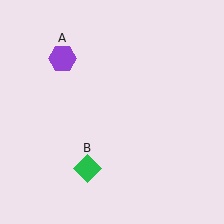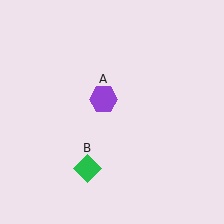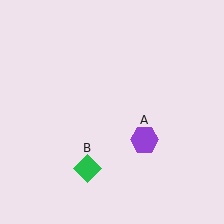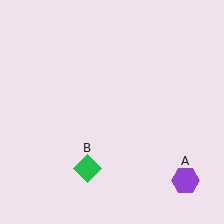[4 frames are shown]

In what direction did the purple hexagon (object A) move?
The purple hexagon (object A) moved down and to the right.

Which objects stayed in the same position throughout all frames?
Green diamond (object B) remained stationary.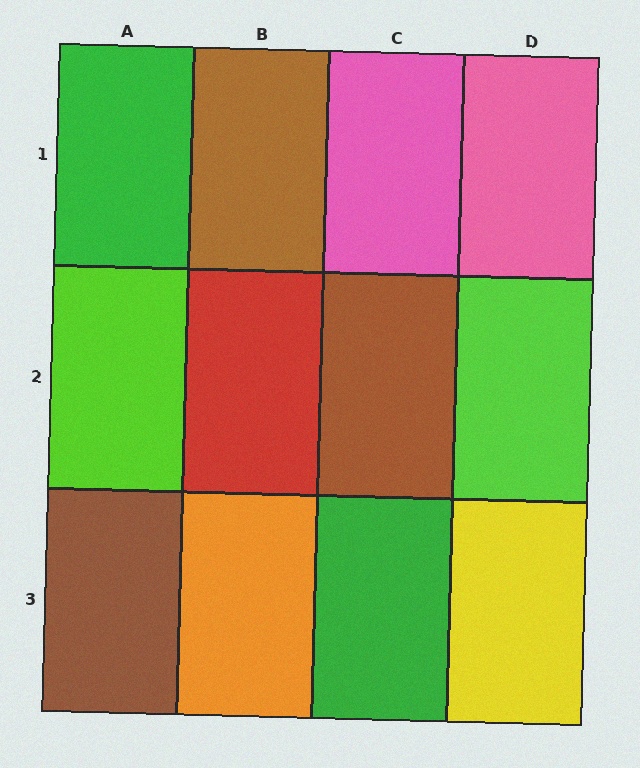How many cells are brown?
3 cells are brown.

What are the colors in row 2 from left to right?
Lime, red, brown, lime.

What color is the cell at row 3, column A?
Brown.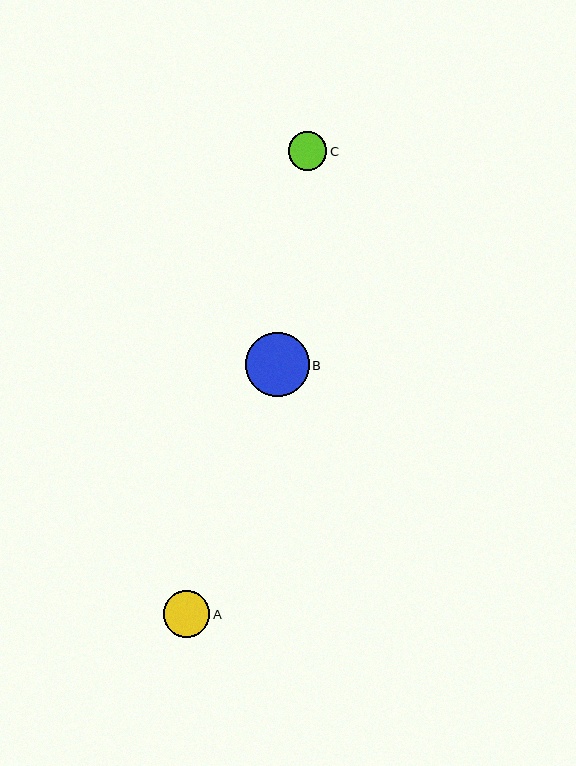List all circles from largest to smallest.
From largest to smallest: B, A, C.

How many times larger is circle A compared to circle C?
Circle A is approximately 1.2 times the size of circle C.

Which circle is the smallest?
Circle C is the smallest with a size of approximately 38 pixels.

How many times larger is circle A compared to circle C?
Circle A is approximately 1.2 times the size of circle C.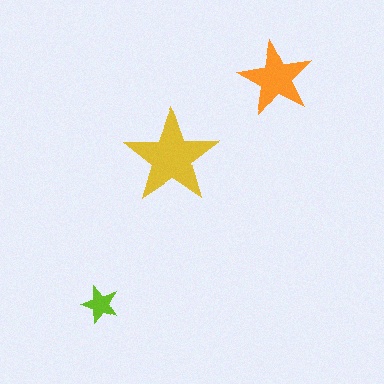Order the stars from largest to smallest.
the yellow one, the orange one, the lime one.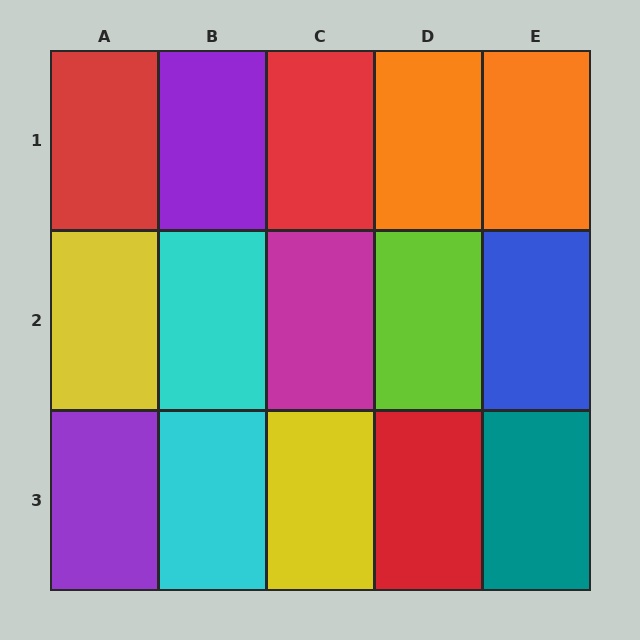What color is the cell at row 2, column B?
Cyan.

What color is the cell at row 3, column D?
Red.